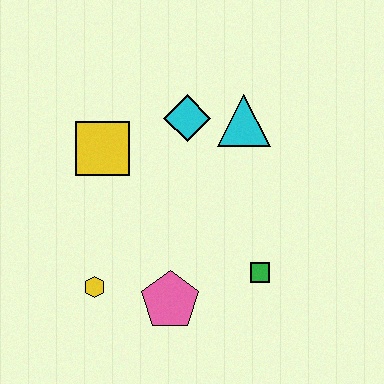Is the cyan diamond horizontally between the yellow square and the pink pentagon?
No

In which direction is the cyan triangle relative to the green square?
The cyan triangle is above the green square.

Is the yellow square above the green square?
Yes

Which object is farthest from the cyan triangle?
The yellow hexagon is farthest from the cyan triangle.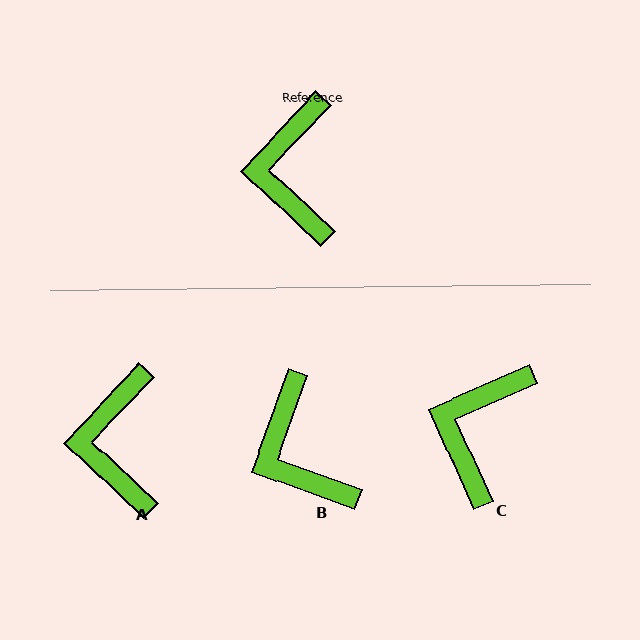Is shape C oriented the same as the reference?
No, it is off by about 23 degrees.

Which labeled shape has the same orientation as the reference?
A.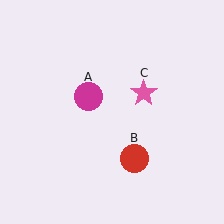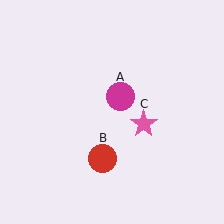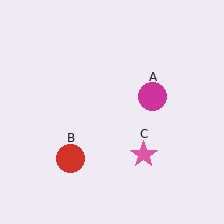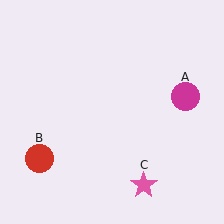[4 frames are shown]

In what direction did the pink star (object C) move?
The pink star (object C) moved down.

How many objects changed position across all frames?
3 objects changed position: magenta circle (object A), red circle (object B), pink star (object C).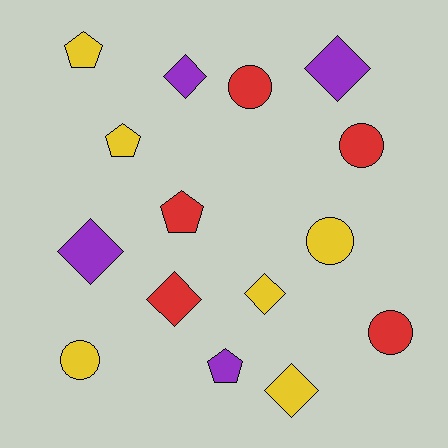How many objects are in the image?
There are 15 objects.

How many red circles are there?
There are 3 red circles.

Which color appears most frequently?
Yellow, with 6 objects.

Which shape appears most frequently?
Diamond, with 6 objects.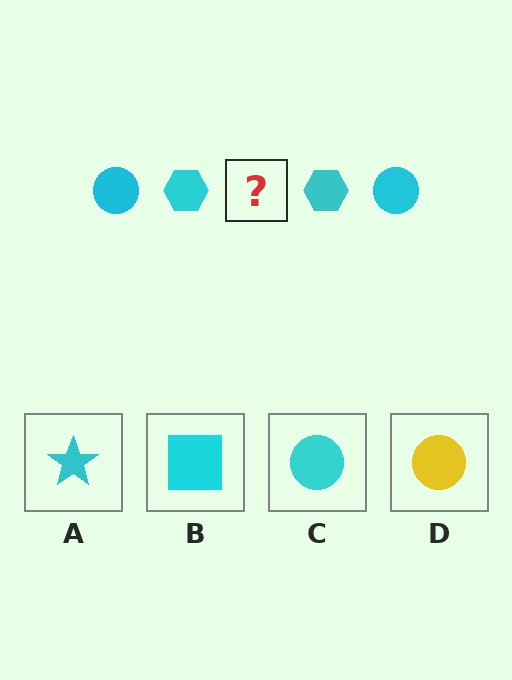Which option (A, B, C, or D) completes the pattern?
C.